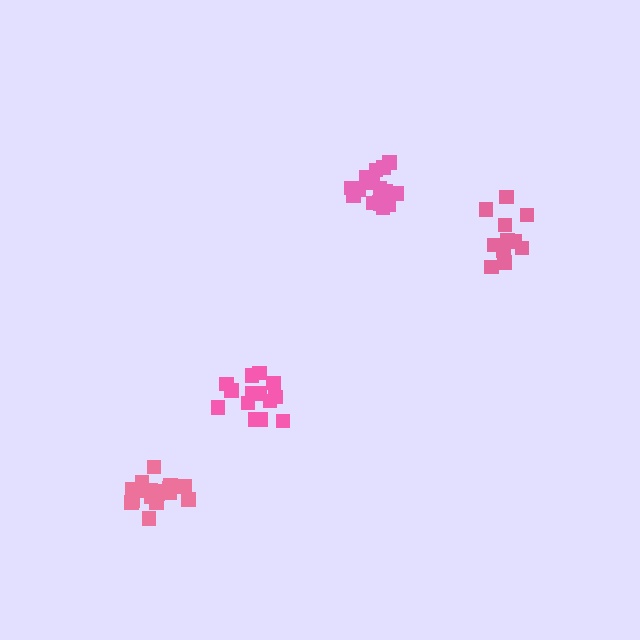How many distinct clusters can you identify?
There are 4 distinct clusters.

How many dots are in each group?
Group 1: 14 dots, Group 2: 13 dots, Group 3: 19 dots, Group 4: 18 dots (64 total).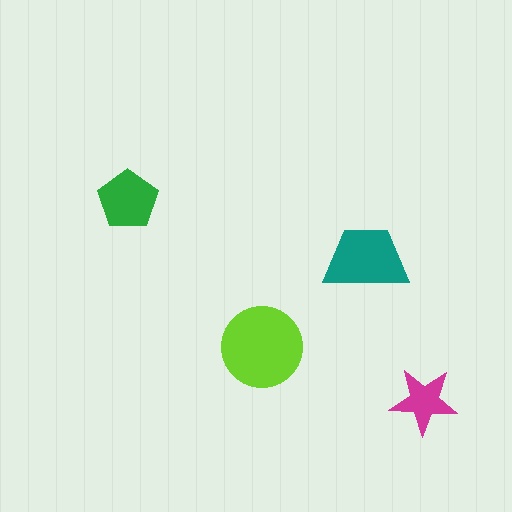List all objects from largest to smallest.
The lime circle, the teal trapezoid, the green pentagon, the magenta star.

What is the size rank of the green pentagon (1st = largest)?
3rd.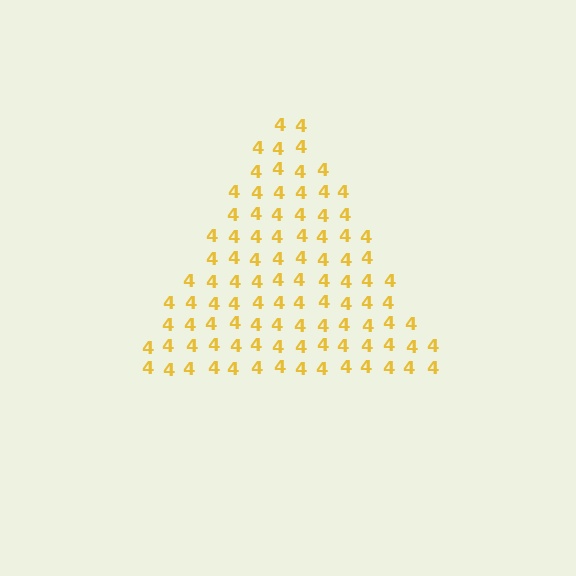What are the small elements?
The small elements are digit 4's.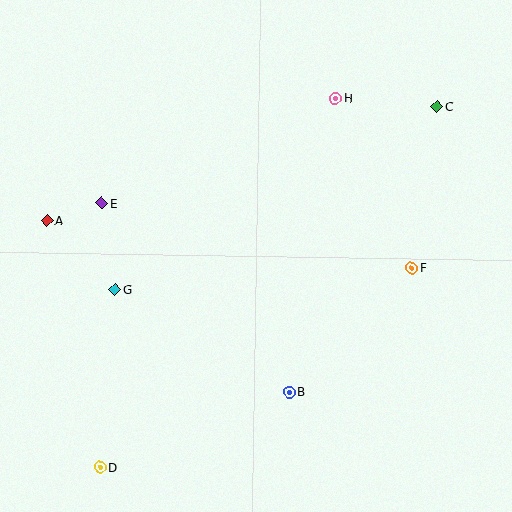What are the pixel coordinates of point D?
Point D is at (100, 467).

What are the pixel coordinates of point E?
Point E is at (102, 203).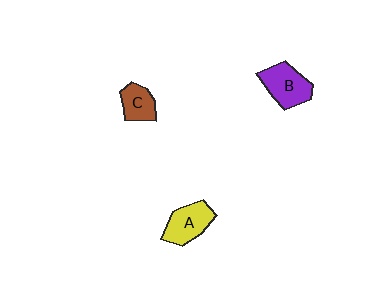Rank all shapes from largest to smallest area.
From largest to smallest: B (purple), A (yellow), C (brown).